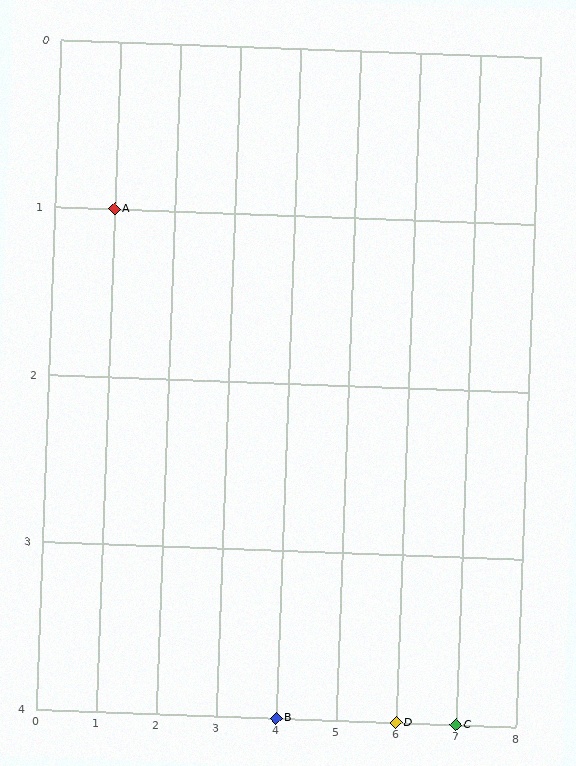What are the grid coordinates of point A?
Point A is at grid coordinates (1, 1).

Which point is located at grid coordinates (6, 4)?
Point D is at (6, 4).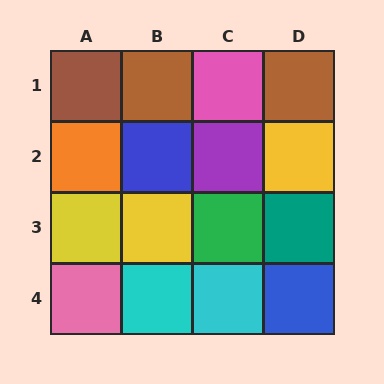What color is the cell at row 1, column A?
Brown.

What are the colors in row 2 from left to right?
Orange, blue, purple, yellow.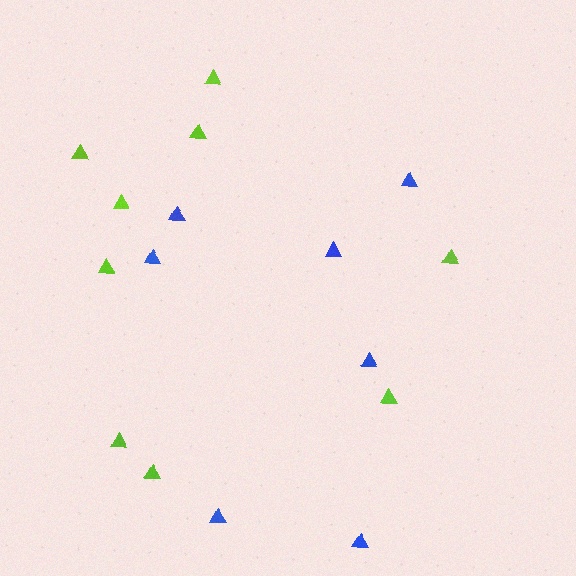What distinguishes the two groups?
There are 2 groups: one group of lime triangles (9) and one group of blue triangles (7).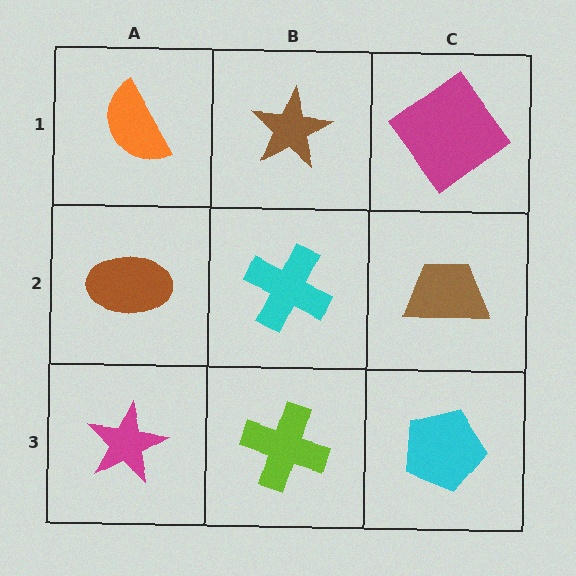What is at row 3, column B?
A lime cross.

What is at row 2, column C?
A brown trapezoid.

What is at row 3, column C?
A cyan pentagon.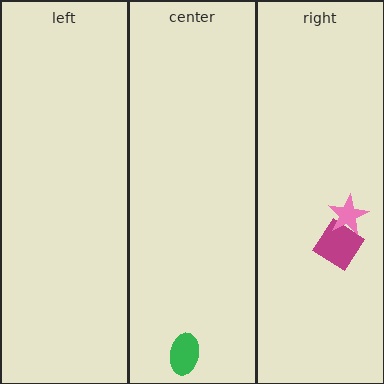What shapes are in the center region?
The green ellipse.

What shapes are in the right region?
The magenta diamond, the pink star.